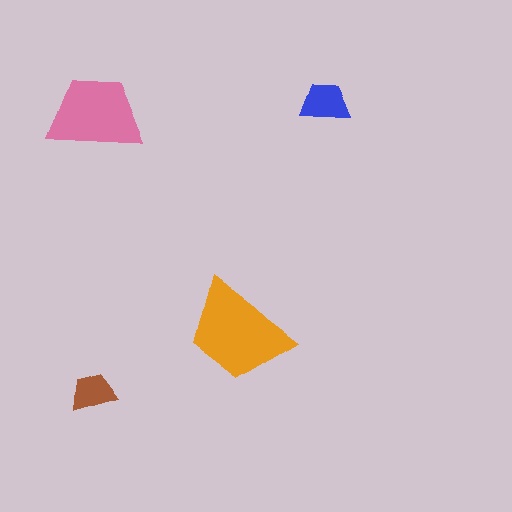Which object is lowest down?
The brown trapezoid is bottommost.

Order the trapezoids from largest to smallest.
the orange one, the pink one, the blue one, the brown one.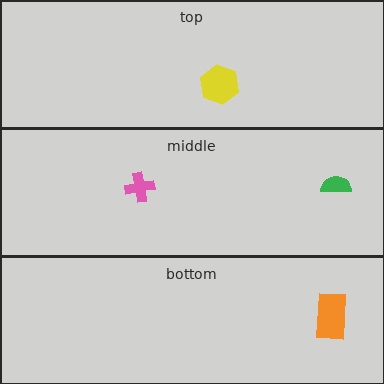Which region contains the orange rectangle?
The bottom region.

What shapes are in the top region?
The yellow hexagon.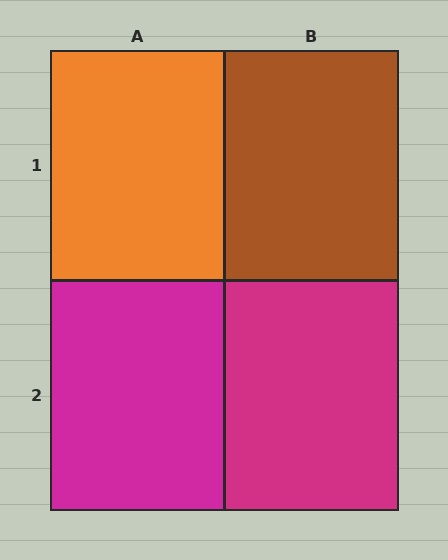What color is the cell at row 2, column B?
Magenta.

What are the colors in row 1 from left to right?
Orange, brown.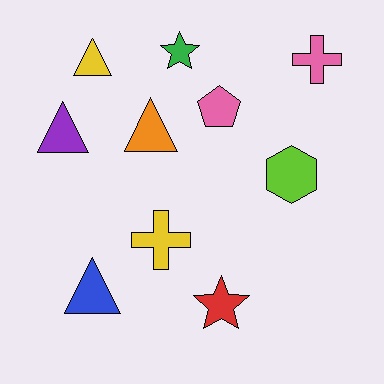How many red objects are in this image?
There is 1 red object.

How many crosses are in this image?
There are 2 crosses.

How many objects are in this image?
There are 10 objects.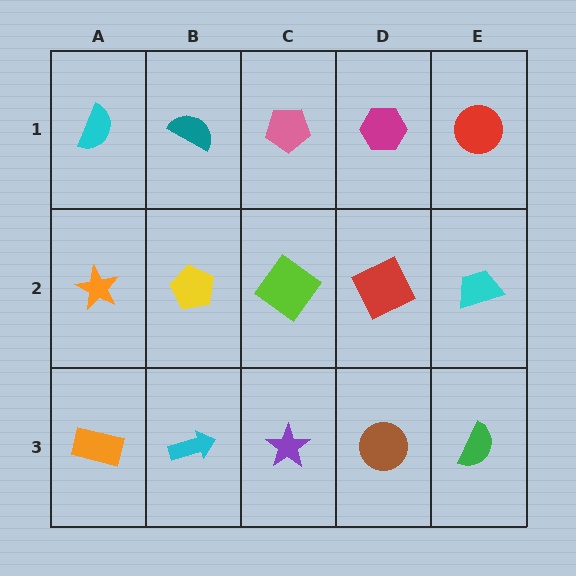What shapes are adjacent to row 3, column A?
An orange star (row 2, column A), a cyan arrow (row 3, column B).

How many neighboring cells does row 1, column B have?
3.